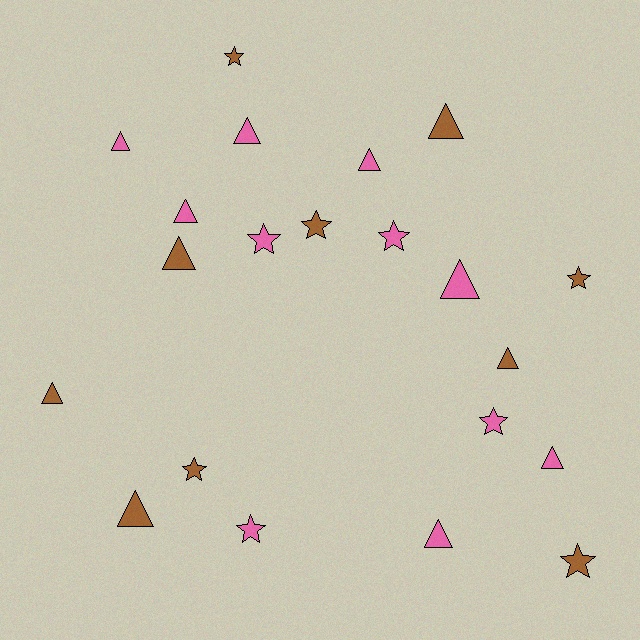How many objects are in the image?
There are 21 objects.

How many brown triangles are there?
There are 5 brown triangles.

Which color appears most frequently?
Pink, with 11 objects.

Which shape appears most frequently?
Triangle, with 12 objects.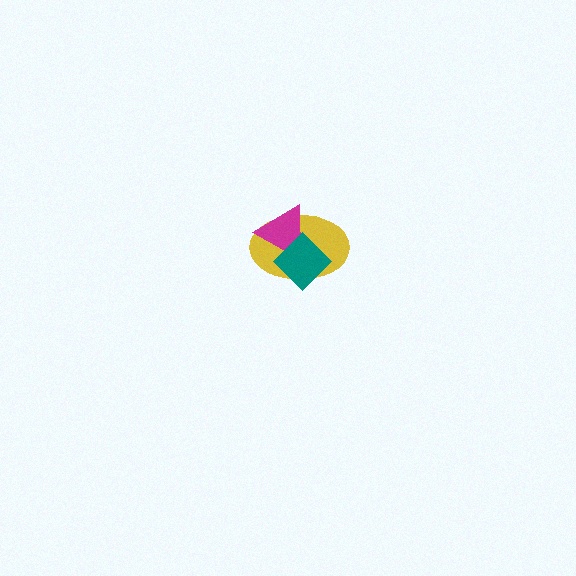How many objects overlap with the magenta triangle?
2 objects overlap with the magenta triangle.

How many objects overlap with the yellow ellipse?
2 objects overlap with the yellow ellipse.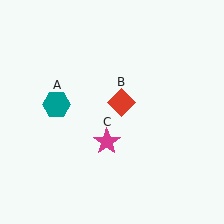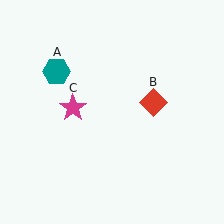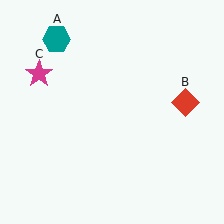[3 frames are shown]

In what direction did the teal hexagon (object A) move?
The teal hexagon (object A) moved up.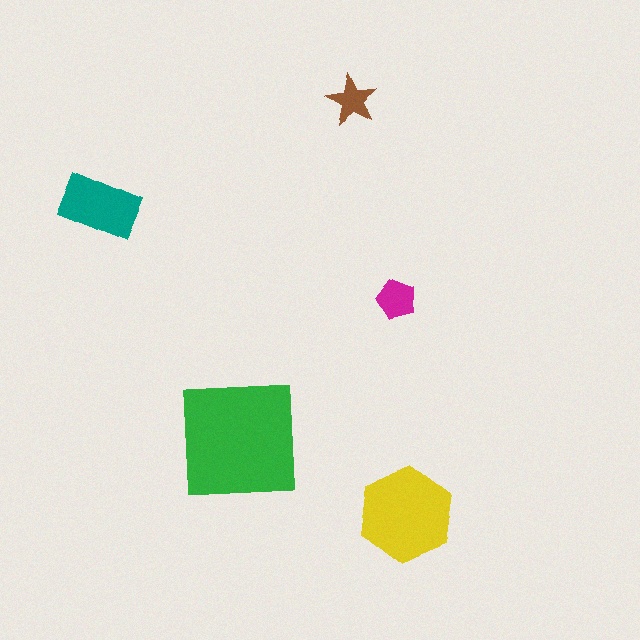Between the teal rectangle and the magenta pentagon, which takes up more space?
The teal rectangle.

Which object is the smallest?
The brown star.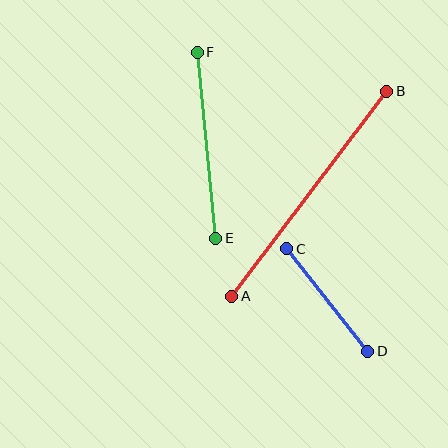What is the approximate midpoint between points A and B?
The midpoint is at approximately (309, 194) pixels.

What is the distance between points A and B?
The distance is approximately 257 pixels.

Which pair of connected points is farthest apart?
Points A and B are farthest apart.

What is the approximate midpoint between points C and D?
The midpoint is at approximately (327, 300) pixels.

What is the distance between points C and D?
The distance is approximately 131 pixels.